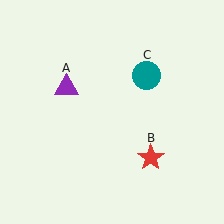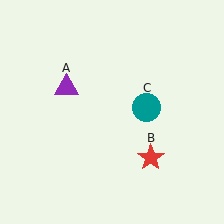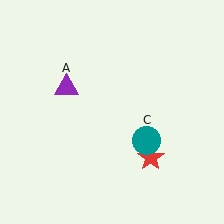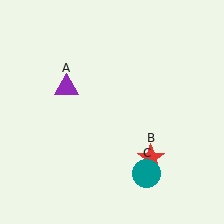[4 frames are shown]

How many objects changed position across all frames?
1 object changed position: teal circle (object C).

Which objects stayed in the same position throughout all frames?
Purple triangle (object A) and red star (object B) remained stationary.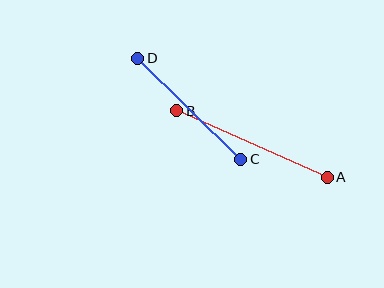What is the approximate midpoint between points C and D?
The midpoint is at approximately (189, 109) pixels.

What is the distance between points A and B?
The distance is approximately 165 pixels.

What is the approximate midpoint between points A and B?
The midpoint is at approximately (252, 144) pixels.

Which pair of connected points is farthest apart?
Points A and B are farthest apart.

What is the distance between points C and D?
The distance is approximately 144 pixels.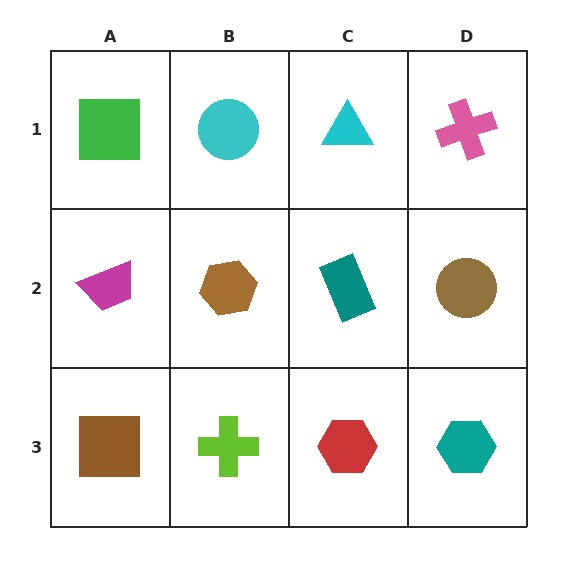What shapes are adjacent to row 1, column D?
A brown circle (row 2, column D), a cyan triangle (row 1, column C).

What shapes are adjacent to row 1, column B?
A brown hexagon (row 2, column B), a green square (row 1, column A), a cyan triangle (row 1, column C).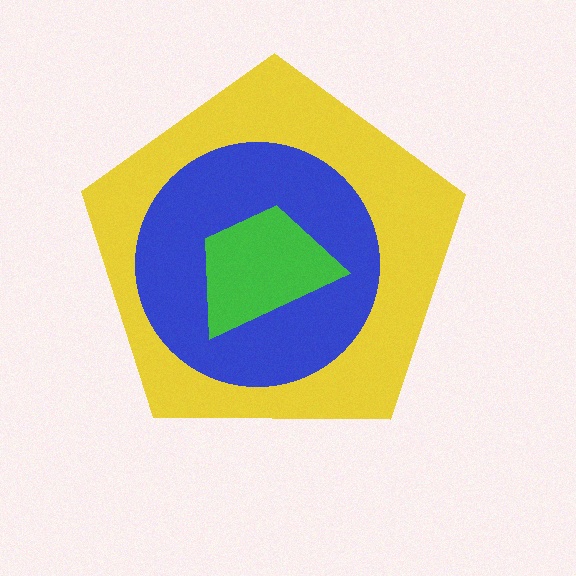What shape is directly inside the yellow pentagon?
The blue circle.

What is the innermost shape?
The green trapezoid.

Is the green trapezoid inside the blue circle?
Yes.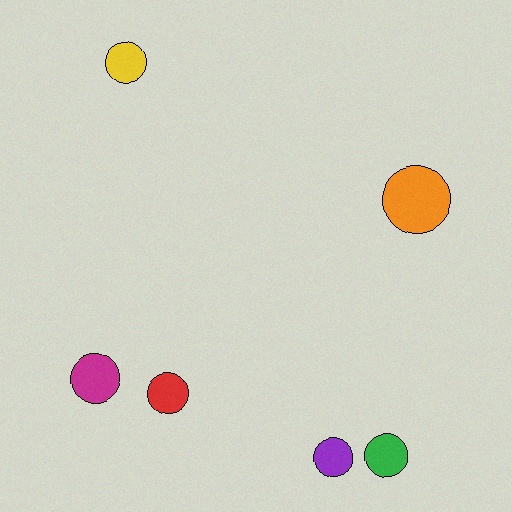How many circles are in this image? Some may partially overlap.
There are 6 circles.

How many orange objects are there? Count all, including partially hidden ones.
There is 1 orange object.